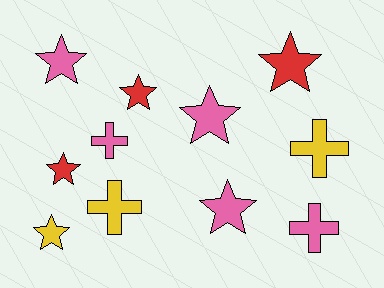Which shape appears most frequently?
Star, with 7 objects.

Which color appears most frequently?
Pink, with 5 objects.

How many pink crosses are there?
There are 2 pink crosses.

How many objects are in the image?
There are 11 objects.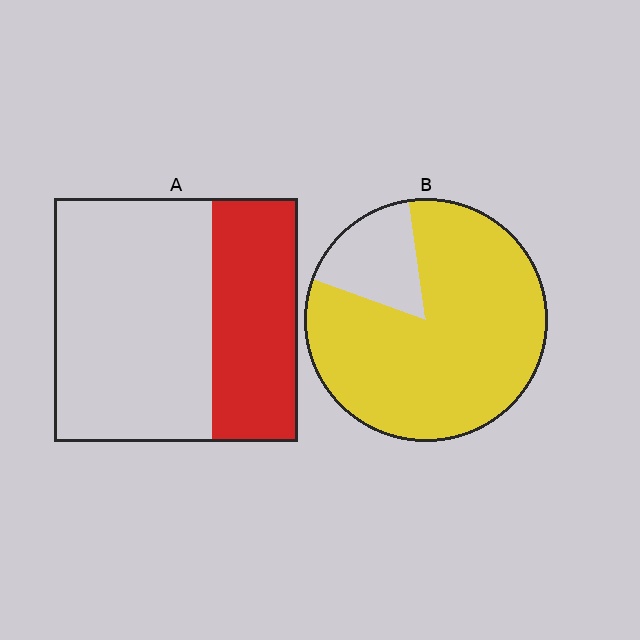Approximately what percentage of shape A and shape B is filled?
A is approximately 35% and B is approximately 85%.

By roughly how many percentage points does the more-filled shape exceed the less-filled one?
By roughly 50 percentage points (B over A).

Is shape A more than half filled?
No.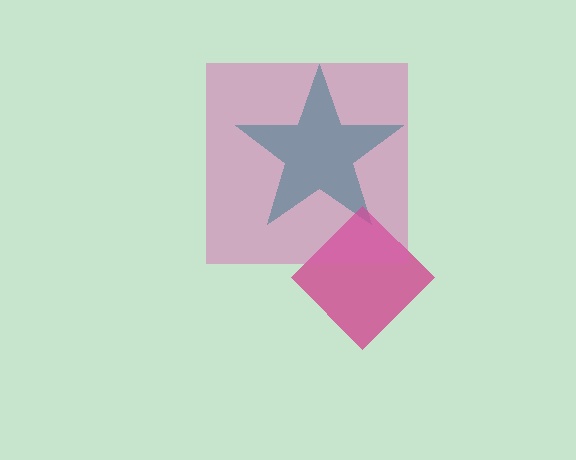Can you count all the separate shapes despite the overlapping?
Yes, there are 3 separate shapes.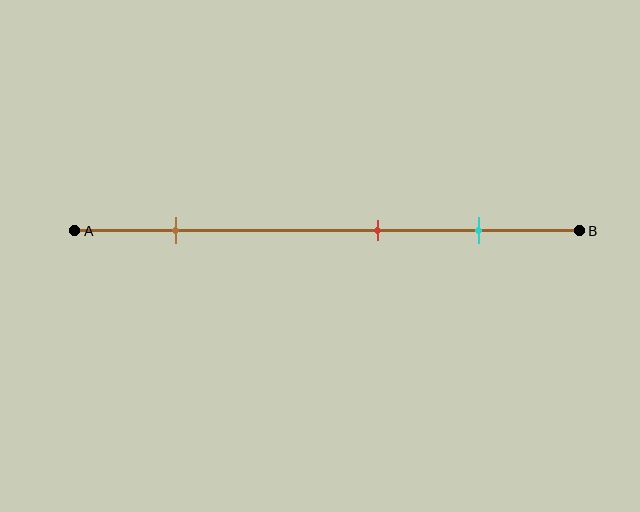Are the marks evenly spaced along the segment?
No, the marks are not evenly spaced.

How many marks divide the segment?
There are 3 marks dividing the segment.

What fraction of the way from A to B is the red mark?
The red mark is approximately 60% (0.6) of the way from A to B.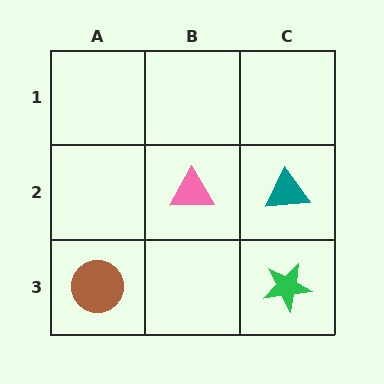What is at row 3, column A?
A brown circle.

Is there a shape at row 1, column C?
No, that cell is empty.